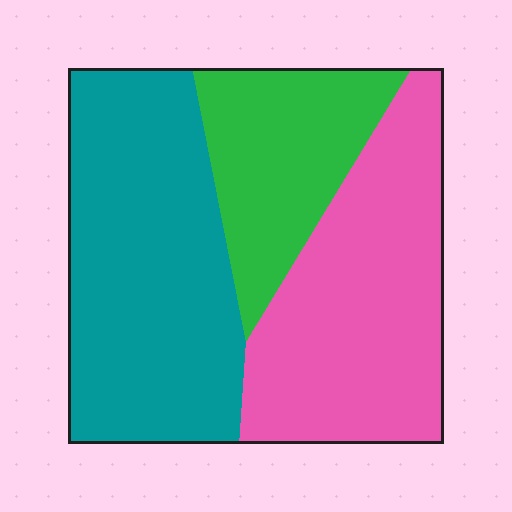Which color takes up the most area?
Teal, at roughly 40%.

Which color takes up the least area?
Green, at roughly 20%.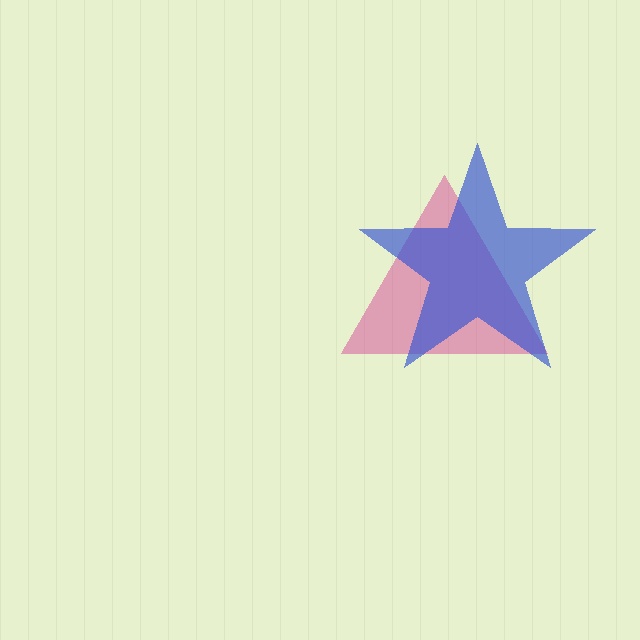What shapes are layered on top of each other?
The layered shapes are: a magenta triangle, a blue star.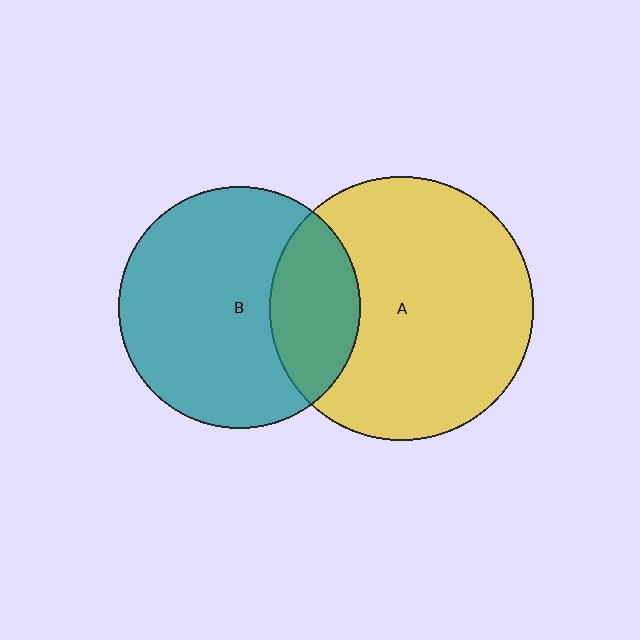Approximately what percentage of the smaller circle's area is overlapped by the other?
Approximately 25%.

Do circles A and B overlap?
Yes.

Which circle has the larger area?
Circle A (yellow).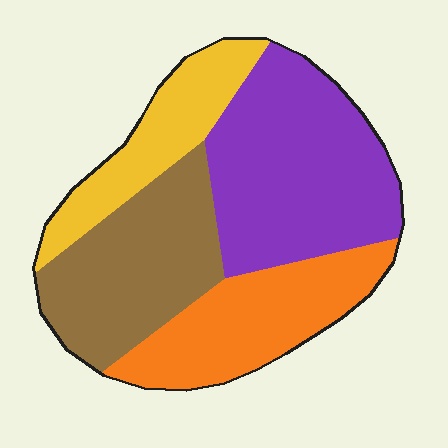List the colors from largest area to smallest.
From largest to smallest: purple, brown, orange, yellow.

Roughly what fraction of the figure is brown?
Brown covers around 25% of the figure.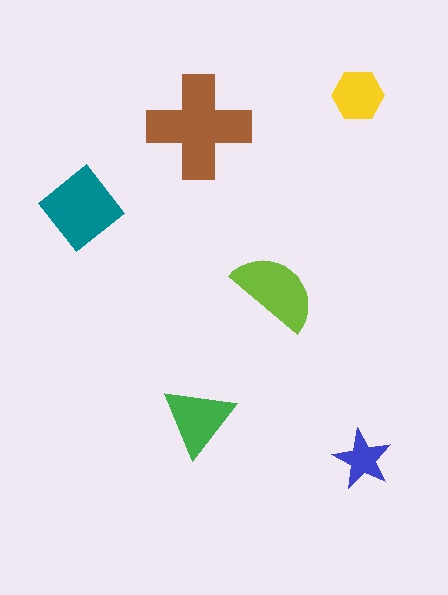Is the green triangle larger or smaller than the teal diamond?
Smaller.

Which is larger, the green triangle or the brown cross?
The brown cross.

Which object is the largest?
The brown cross.